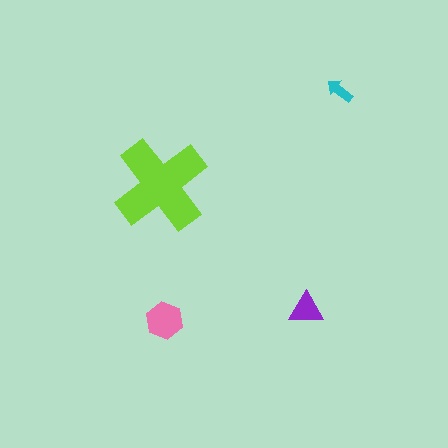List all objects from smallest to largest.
The cyan arrow, the purple triangle, the pink hexagon, the lime cross.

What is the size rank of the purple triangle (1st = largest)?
3rd.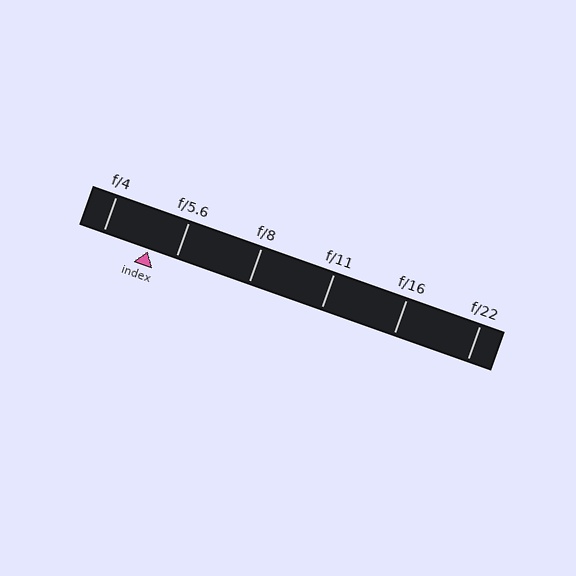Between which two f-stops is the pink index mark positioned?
The index mark is between f/4 and f/5.6.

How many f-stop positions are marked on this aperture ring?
There are 6 f-stop positions marked.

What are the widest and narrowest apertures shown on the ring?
The widest aperture shown is f/4 and the narrowest is f/22.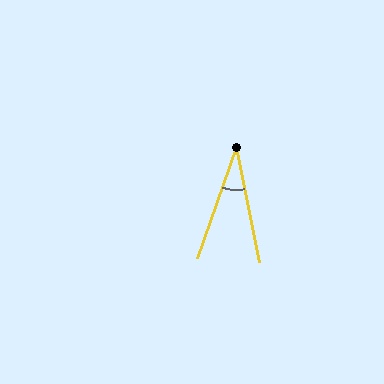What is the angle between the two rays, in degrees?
Approximately 30 degrees.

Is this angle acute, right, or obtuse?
It is acute.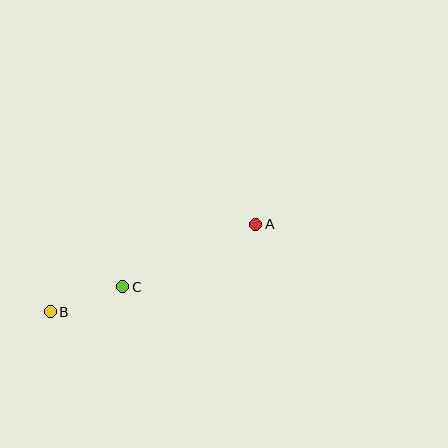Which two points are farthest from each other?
Points A and B are farthest from each other.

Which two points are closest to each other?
Points B and C are closest to each other.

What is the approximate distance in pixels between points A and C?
The distance between A and C is approximately 147 pixels.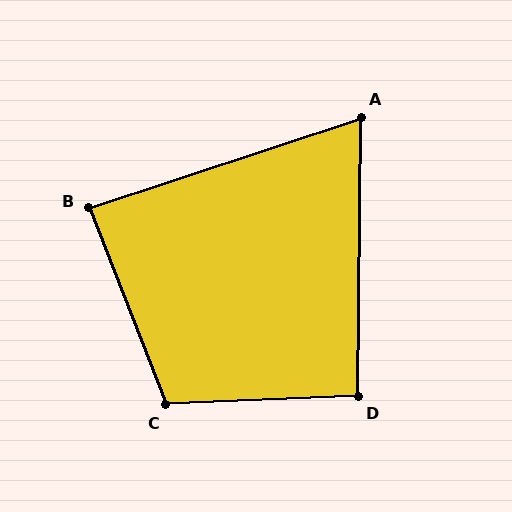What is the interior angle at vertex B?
Approximately 87 degrees (approximately right).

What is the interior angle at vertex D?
Approximately 93 degrees (approximately right).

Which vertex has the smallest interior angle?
A, at approximately 71 degrees.